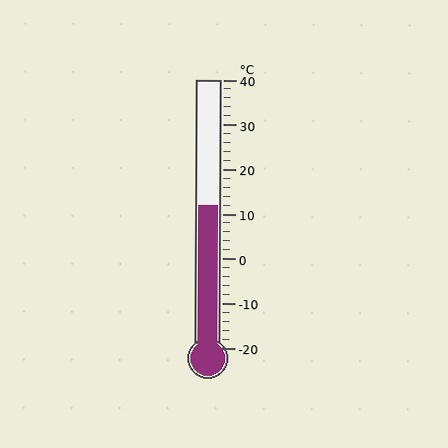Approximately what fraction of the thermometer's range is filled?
The thermometer is filled to approximately 55% of its range.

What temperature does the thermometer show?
The thermometer shows approximately 12°C.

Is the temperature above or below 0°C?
The temperature is above 0°C.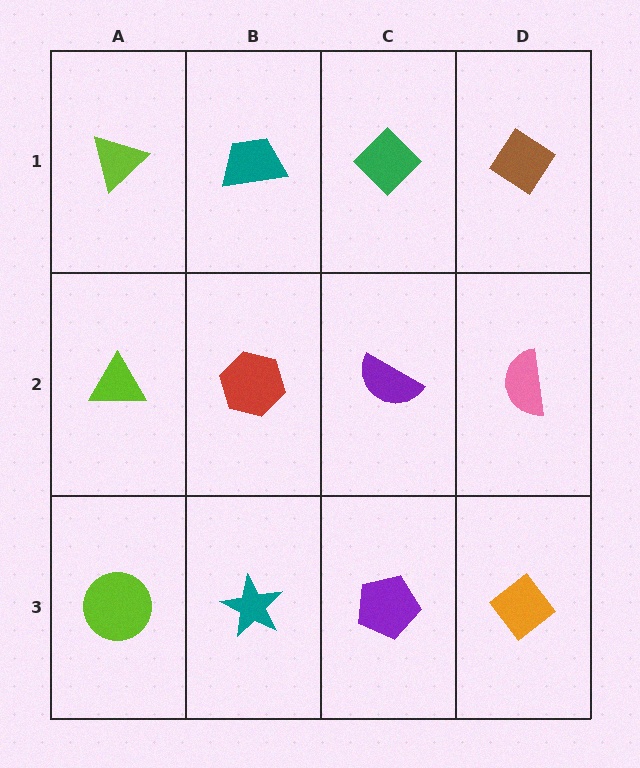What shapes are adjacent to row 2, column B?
A teal trapezoid (row 1, column B), a teal star (row 3, column B), a lime triangle (row 2, column A), a purple semicircle (row 2, column C).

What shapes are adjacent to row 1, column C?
A purple semicircle (row 2, column C), a teal trapezoid (row 1, column B), a brown diamond (row 1, column D).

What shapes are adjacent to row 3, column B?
A red hexagon (row 2, column B), a lime circle (row 3, column A), a purple pentagon (row 3, column C).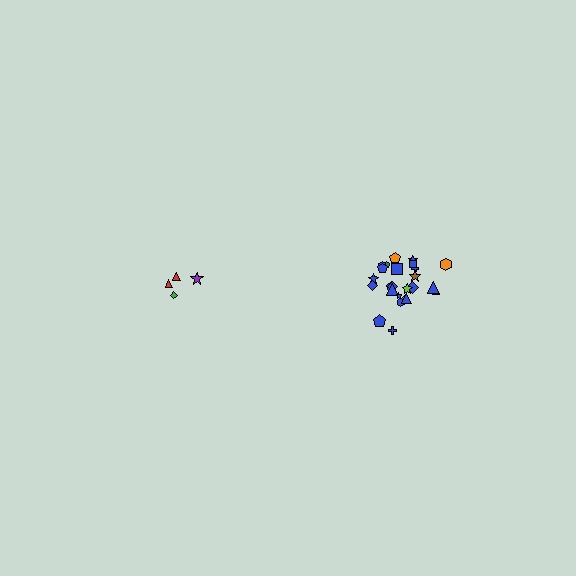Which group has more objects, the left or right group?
The right group.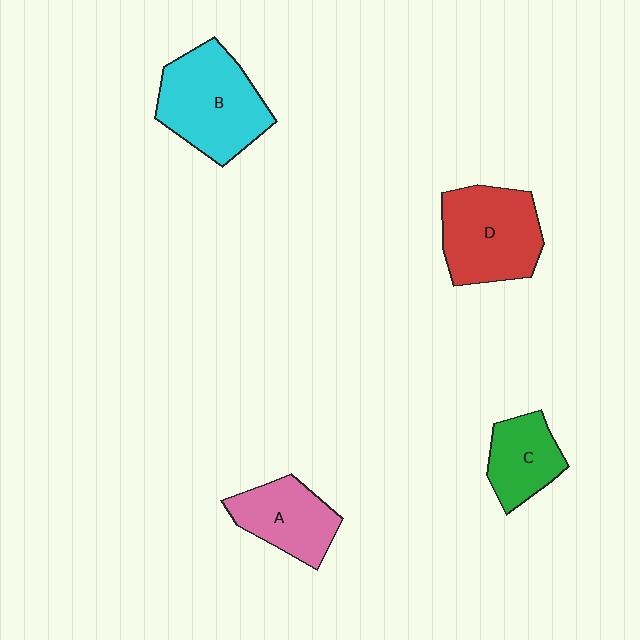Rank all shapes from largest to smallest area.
From largest to smallest: B (cyan), D (red), A (pink), C (green).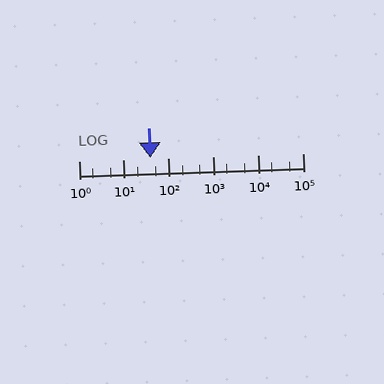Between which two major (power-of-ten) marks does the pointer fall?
The pointer is between 10 and 100.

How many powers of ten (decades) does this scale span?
The scale spans 5 decades, from 1 to 100000.